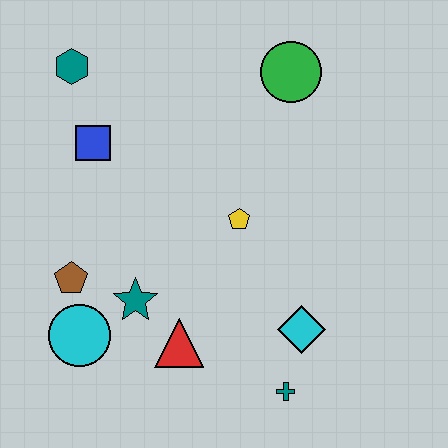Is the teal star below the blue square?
Yes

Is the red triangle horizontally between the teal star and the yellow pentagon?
Yes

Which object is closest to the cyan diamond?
The teal cross is closest to the cyan diamond.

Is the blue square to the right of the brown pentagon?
Yes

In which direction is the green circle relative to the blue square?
The green circle is to the right of the blue square.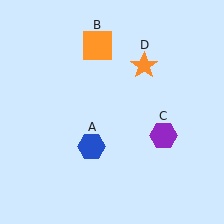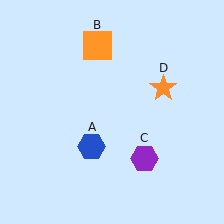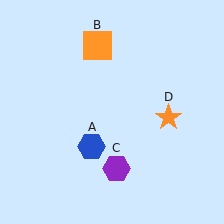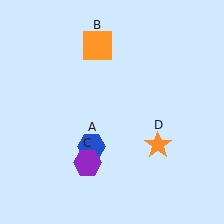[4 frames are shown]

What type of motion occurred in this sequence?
The purple hexagon (object C), orange star (object D) rotated clockwise around the center of the scene.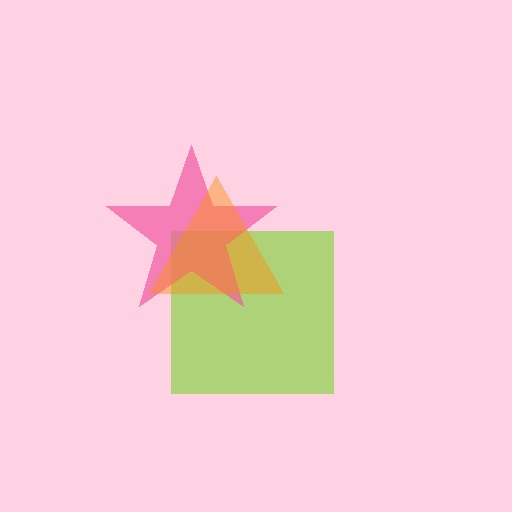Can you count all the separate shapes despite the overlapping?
Yes, there are 3 separate shapes.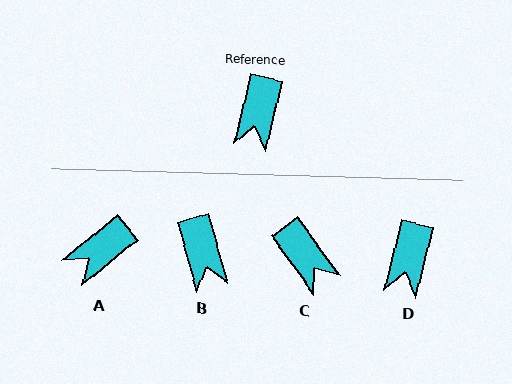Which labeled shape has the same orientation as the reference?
D.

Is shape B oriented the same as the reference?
No, it is off by about 29 degrees.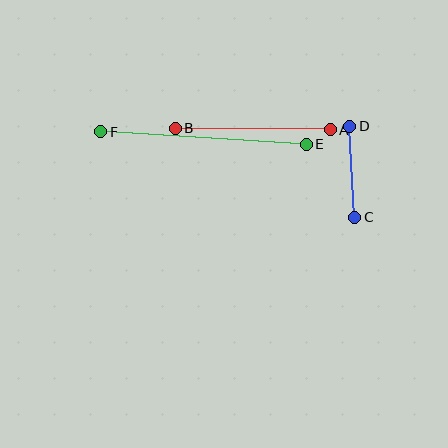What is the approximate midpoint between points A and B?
The midpoint is at approximately (253, 129) pixels.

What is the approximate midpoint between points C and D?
The midpoint is at approximately (352, 172) pixels.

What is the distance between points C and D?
The distance is approximately 91 pixels.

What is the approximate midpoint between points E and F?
The midpoint is at approximately (203, 138) pixels.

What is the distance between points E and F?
The distance is approximately 206 pixels.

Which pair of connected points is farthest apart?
Points E and F are farthest apart.